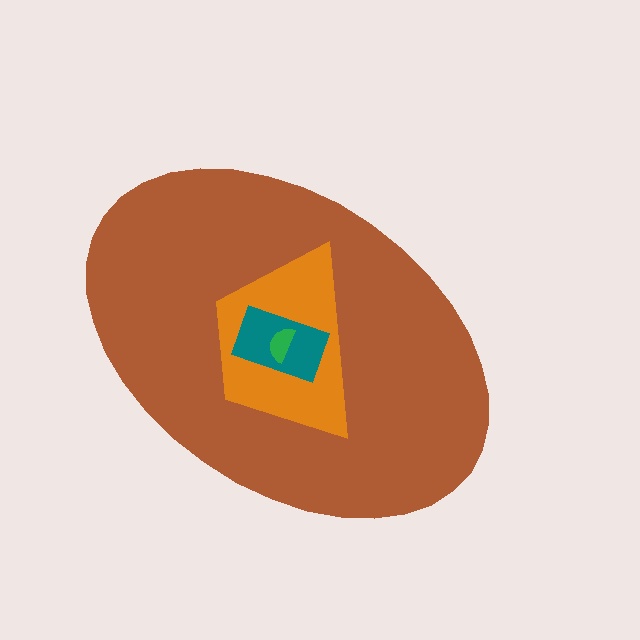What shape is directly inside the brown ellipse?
The orange trapezoid.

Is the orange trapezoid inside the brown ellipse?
Yes.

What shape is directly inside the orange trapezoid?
The teal rectangle.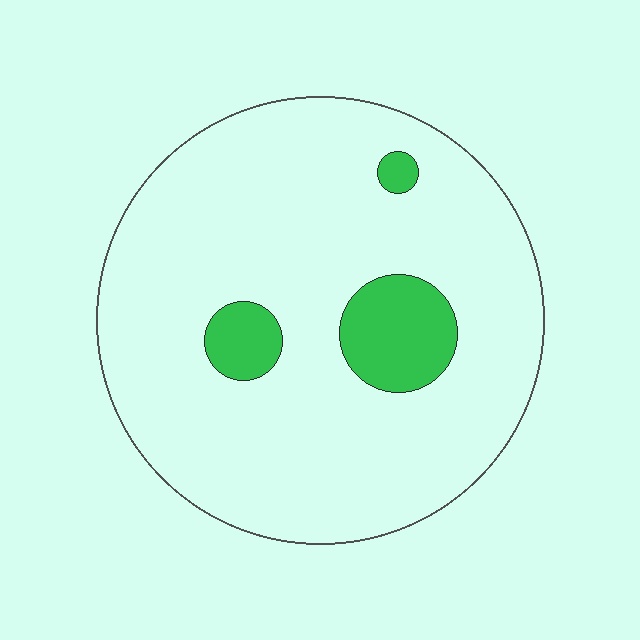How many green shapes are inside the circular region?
3.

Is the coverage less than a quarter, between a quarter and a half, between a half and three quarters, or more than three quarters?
Less than a quarter.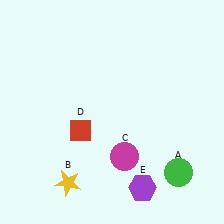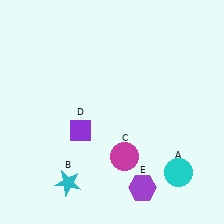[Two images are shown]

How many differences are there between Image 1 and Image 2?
There are 3 differences between the two images.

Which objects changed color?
A changed from green to cyan. B changed from yellow to cyan. D changed from red to purple.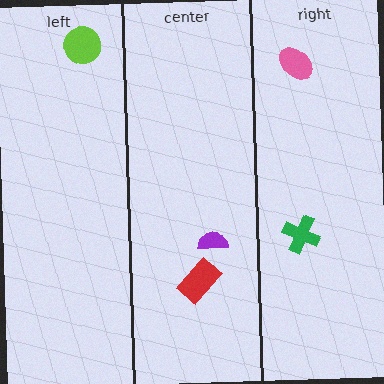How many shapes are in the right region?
2.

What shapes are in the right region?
The green cross, the pink ellipse.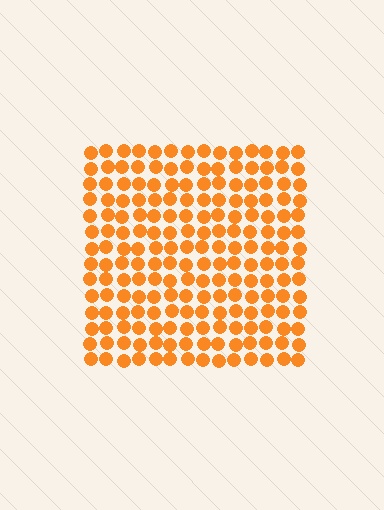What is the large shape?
The large shape is a square.